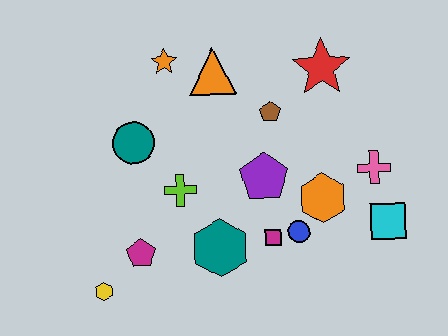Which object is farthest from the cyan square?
The yellow hexagon is farthest from the cyan square.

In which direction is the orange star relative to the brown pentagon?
The orange star is to the left of the brown pentagon.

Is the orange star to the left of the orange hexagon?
Yes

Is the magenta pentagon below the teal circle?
Yes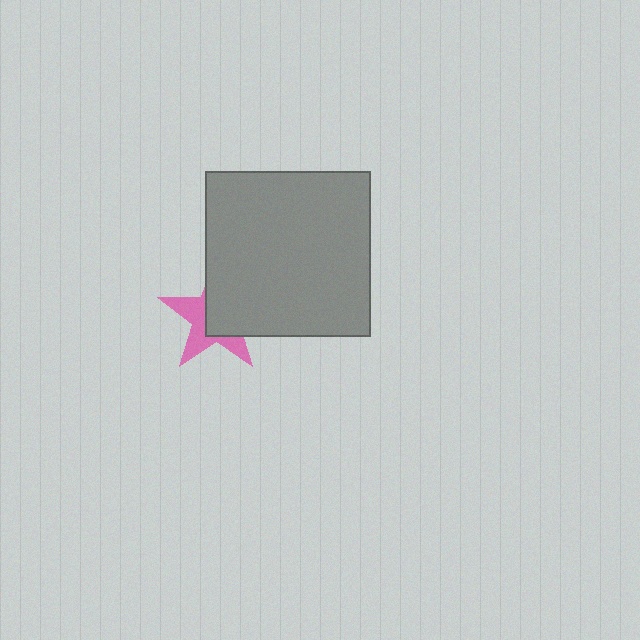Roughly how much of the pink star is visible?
About half of it is visible (roughly 45%).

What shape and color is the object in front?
The object in front is a gray square.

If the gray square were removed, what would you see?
You would see the complete pink star.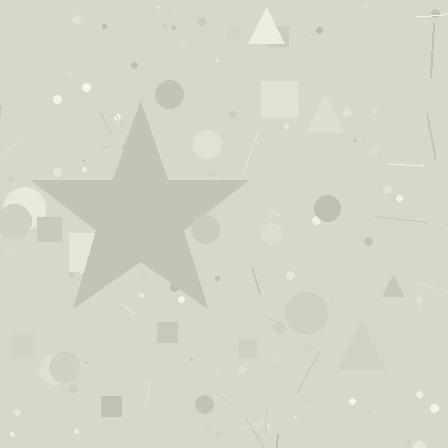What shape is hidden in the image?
A star is hidden in the image.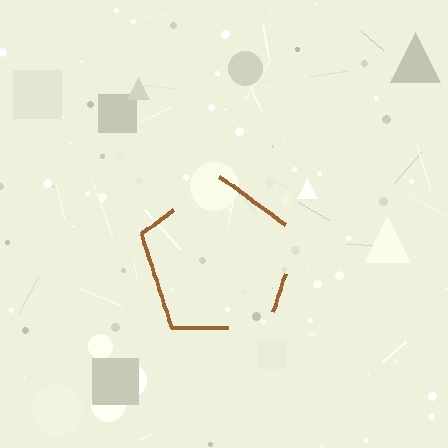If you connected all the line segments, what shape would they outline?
They would outline a pentagon.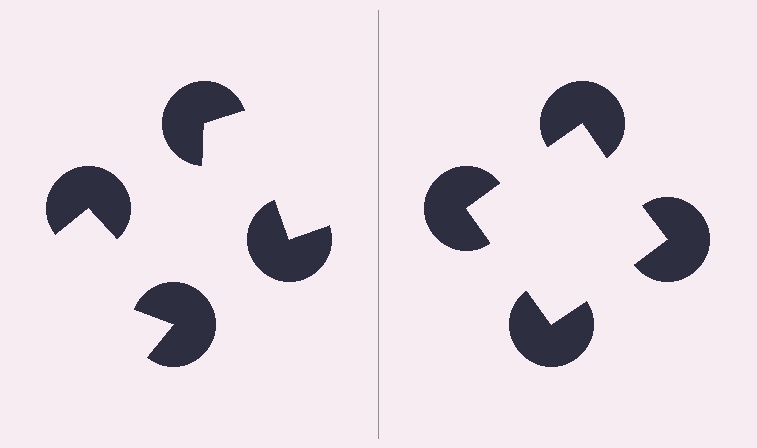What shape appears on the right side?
An illusory square.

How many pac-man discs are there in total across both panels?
8 — 4 on each side.